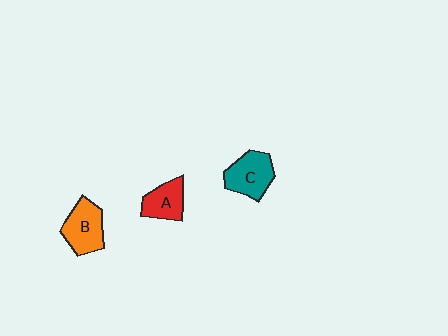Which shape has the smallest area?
Shape A (red).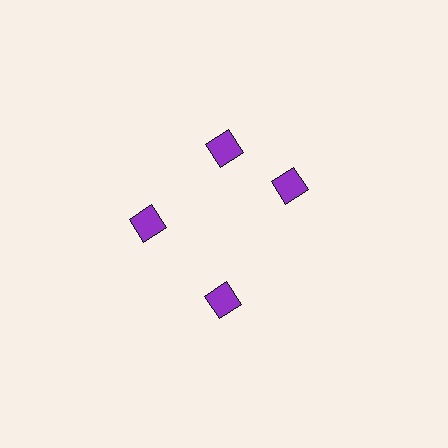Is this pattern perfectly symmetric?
No. The 4 purple diamonds are arranged in a ring, but one element near the 3 o'clock position is rotated out of alignment along the ring, breaking the 4-fold rotational symmetry.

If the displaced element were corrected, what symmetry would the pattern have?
It would have 4-fold rotational symmetry — the pattern would map onto itself every 90 degrees.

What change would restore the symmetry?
The symmetry would be restored by rotating it back into even spacing with its neighbors so that all 4 diamonds sit at equal angles and equal distance from the center.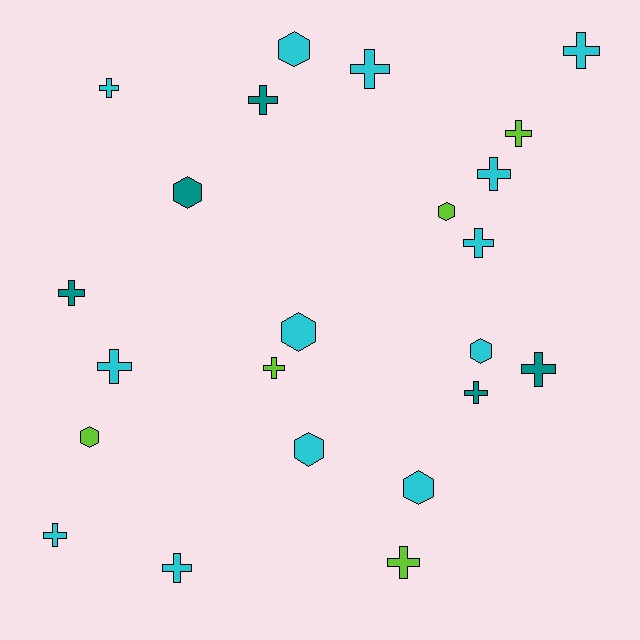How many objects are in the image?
There are 23 objects.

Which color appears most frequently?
Cyan, with 13 objects.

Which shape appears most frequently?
Cross, with 15 objects.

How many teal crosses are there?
There are 4 teal crosses.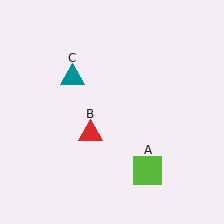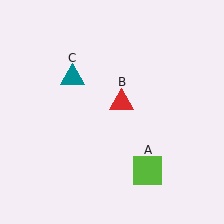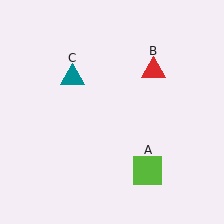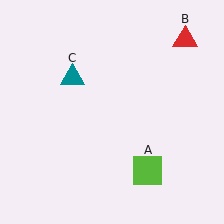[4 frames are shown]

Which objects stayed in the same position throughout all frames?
Lime square (object A) and teal triangle (object C) remained stationary.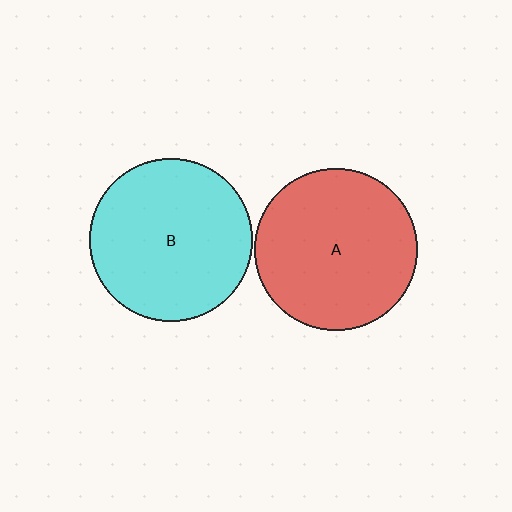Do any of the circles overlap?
No, none of the circles overlap.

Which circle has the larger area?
Circle B (cyan).